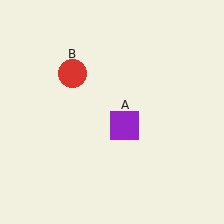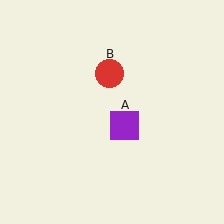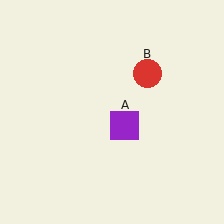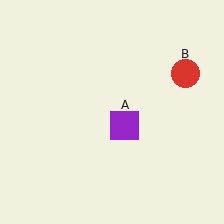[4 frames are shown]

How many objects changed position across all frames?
1 object changed position: red circle (object B).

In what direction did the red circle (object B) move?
The red circle (object B) moved right.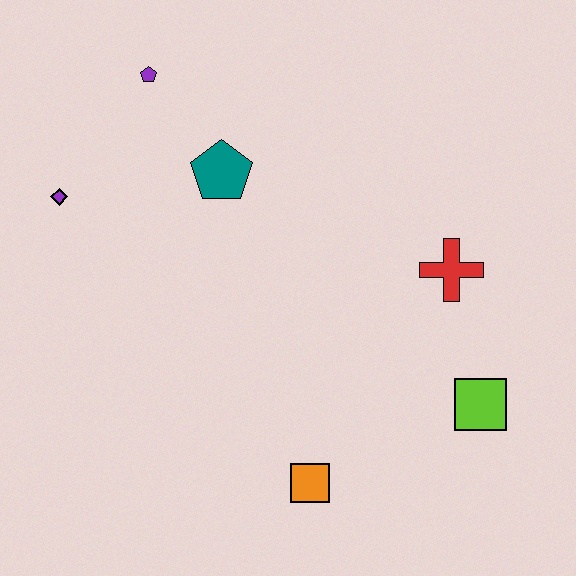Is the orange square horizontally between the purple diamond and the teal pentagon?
No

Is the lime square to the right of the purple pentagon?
Yes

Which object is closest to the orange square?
The lime square is closest to the orange square.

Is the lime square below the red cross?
Yes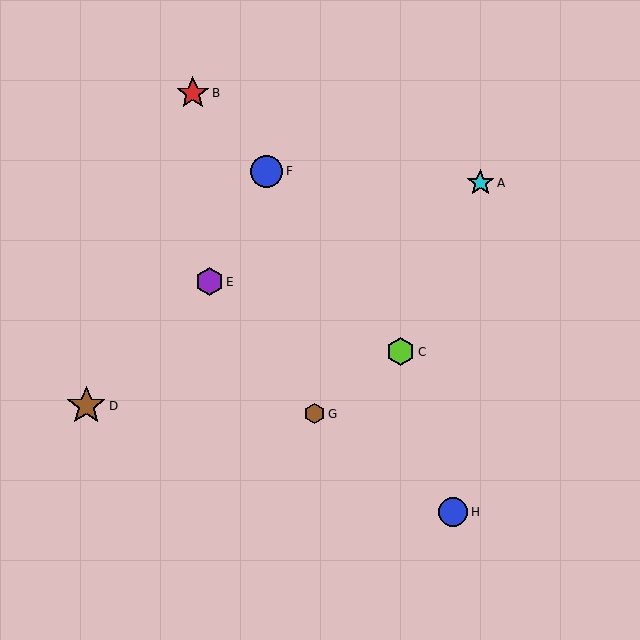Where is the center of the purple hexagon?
The center of the purple hexagon is at (209, 282).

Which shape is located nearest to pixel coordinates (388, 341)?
The lime hexagon (labeled C) at (401, 352) is nearest to that location.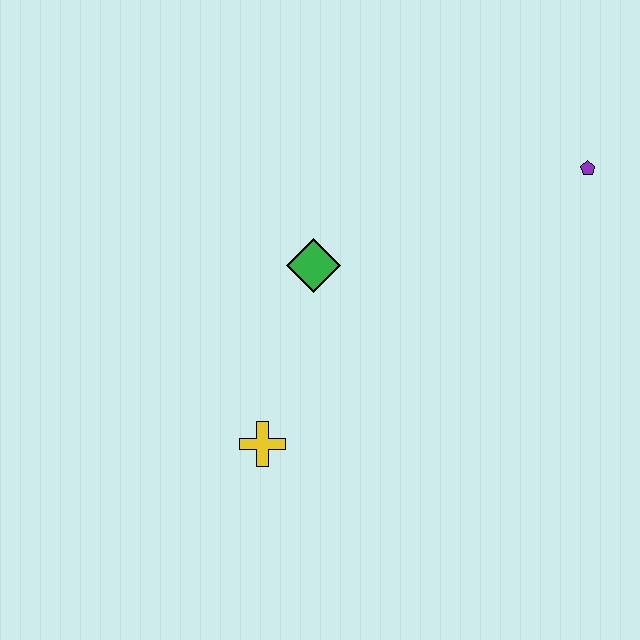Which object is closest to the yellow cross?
The green diamond is closest to the yellow cross.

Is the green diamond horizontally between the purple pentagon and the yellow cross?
Yes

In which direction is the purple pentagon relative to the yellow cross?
The purple pentagon is to the right of the yellow cross.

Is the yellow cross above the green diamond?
No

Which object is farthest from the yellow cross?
The purple pentagon is farthest from the yellow cross.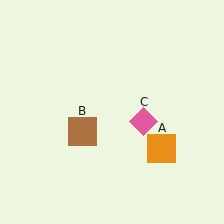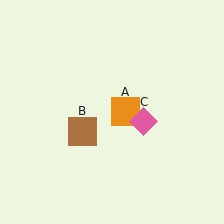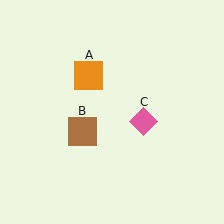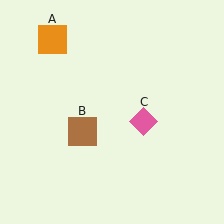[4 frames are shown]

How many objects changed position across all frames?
1 object changed position: orange square (object A).